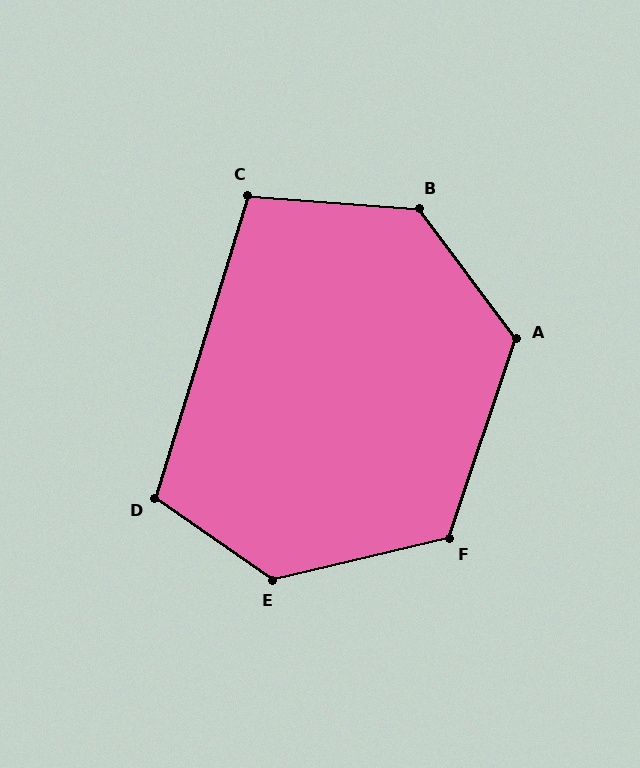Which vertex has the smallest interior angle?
C, at approximately 103 degrees.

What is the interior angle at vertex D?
Approximately 107 degrees (obtuse).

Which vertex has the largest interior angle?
E, at approximately 132 degrees.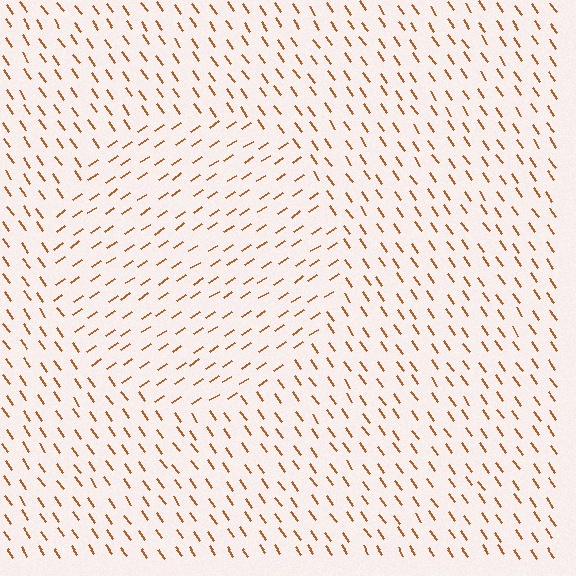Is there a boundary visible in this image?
Yes, there is a texture boundary formed by a change in line orientation.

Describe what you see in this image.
The image is filled with small brown line segments. A circle region in the image has lines oriented differently from the surrounding lines, creating a visible texture boundary.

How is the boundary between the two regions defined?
The boundary is defined purely by a change in line orientation (approximately 88 degrees difference). All lines are the same color and thickness.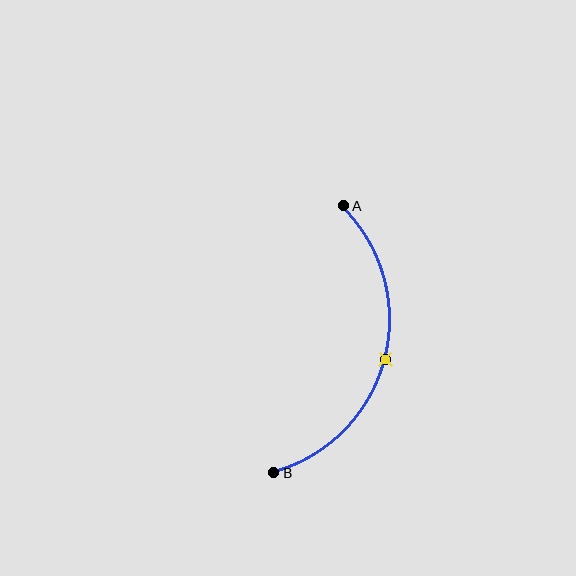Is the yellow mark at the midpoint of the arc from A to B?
Yes. The yellow mark lies on the arc at equal arc-length from both A and B — it is the arc midpoint.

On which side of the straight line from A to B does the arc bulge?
The arc bulges to the right of the straight line connecting A and B.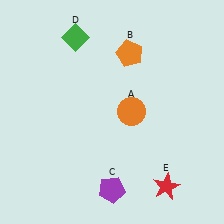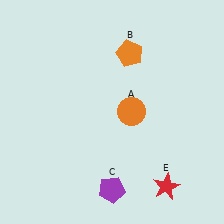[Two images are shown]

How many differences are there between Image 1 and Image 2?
There is 1 difference between the two images.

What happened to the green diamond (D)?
The green diamond (D) was removed in Image 2. It was in the top-left area of Image 1.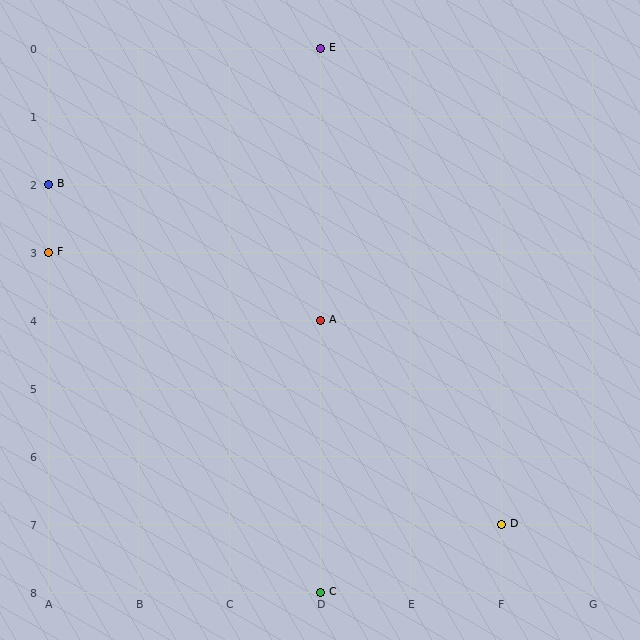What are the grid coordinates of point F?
Point F is at grid coordinates (A, 3).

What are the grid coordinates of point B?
Point B is at grid coordinates (A, 2).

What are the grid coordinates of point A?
Point A is at grid coordinates (D, 4).